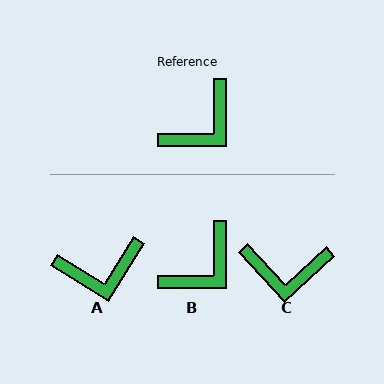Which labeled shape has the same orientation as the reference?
B.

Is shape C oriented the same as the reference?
No, it is off by about 47 degrees.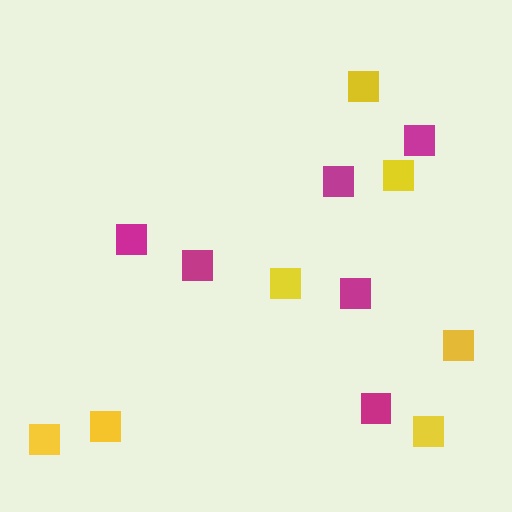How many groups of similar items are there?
There are 2 groups: one group of yellow squares (7) and one group of magenta squares (6).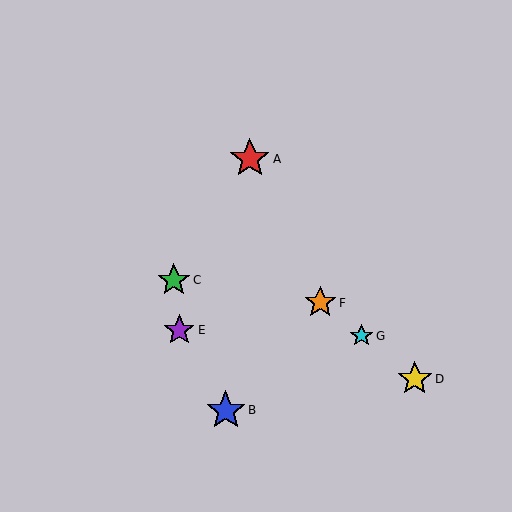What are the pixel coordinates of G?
Object G is at (361, 336).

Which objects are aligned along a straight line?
Objects D, F, G are aligned along a straight line.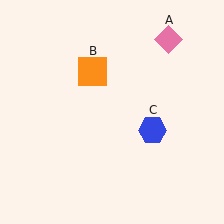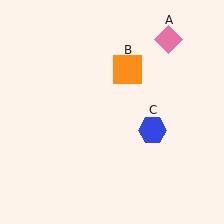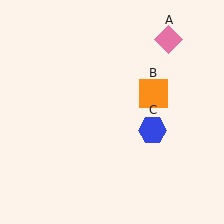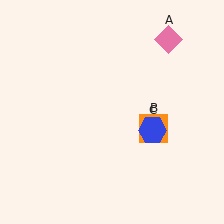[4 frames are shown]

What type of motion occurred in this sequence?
The orange square (object B) rotated clockwise around the center of the scene.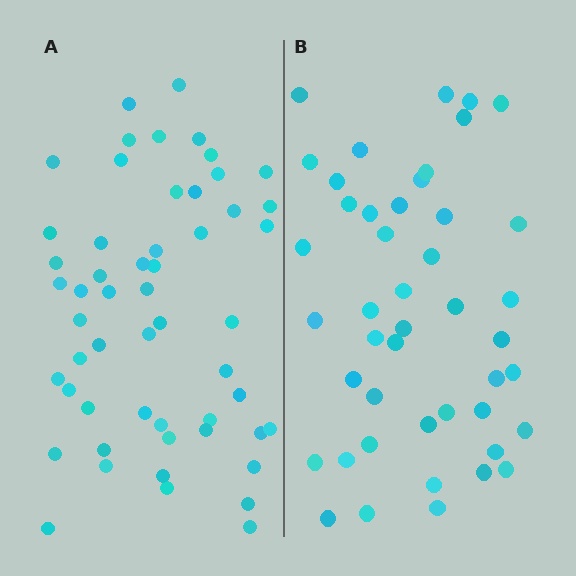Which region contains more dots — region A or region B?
Region A (the left region) has more dots.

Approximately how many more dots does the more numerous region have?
Region A has roughly 8 or so more dots than region B.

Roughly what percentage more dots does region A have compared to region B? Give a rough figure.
About 20% more.